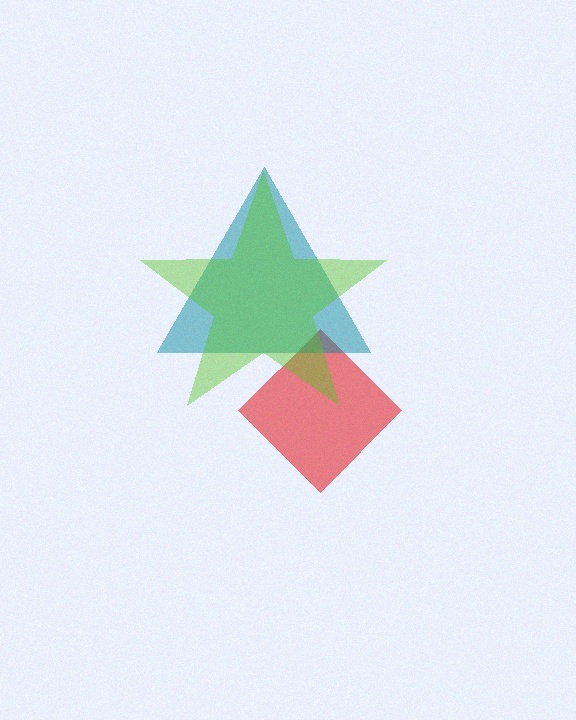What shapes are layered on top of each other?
The layered shapes are: a red diamond, a teal triangle, a lime star.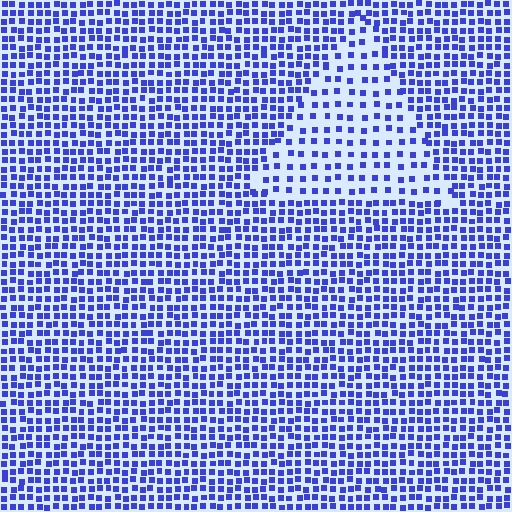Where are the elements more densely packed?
The elements are more densely packed outside the triangle boundary.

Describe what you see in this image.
The image contains small blue elements arranged at two different densities. A triangle-shaped region is visible where the elements are less densely packed than the surrounding area.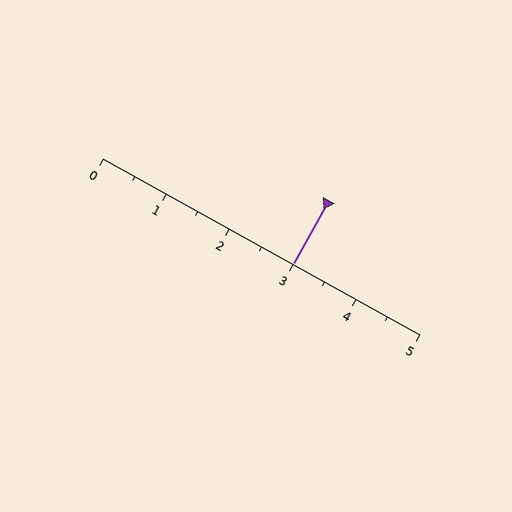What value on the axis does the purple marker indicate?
The marker indicates approximately 3.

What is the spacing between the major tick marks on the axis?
The major ticks are spaced 1 apart.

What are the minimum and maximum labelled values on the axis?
The axis runs from 0 to 5.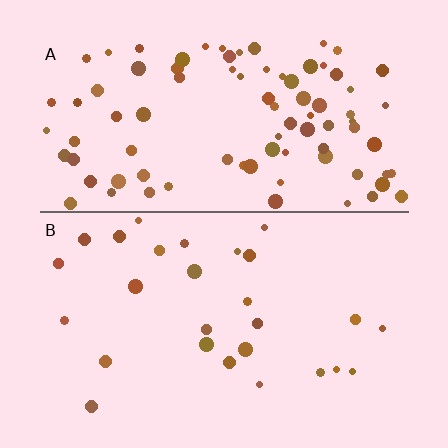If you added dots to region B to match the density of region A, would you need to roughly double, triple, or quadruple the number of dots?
Approximately triple.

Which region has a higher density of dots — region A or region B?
A (the top).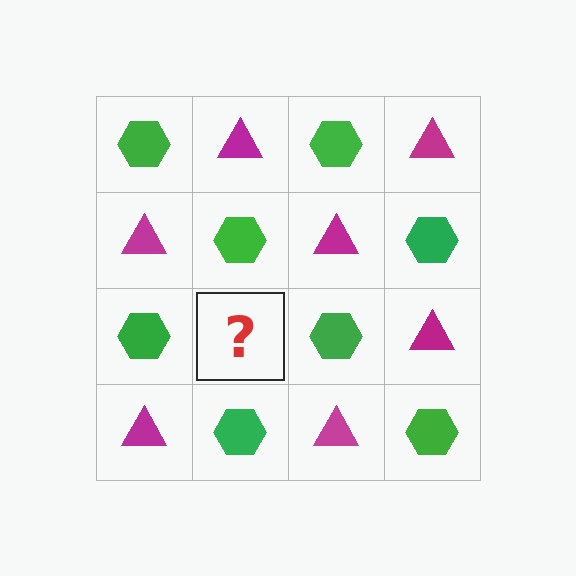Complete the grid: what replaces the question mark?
The question mark should be replaced with a magenta triangle.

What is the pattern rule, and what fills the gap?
The rule is that it alternates green hexagon and magenta triangle in a checkerboard pattern. The gap should be filled with a magenta triangle.